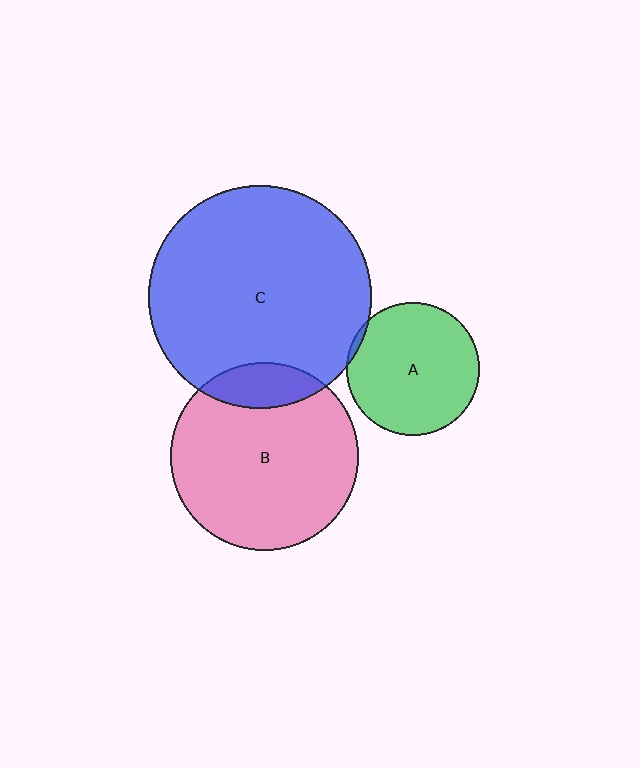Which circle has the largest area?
Circle C (blue).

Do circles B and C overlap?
Yes.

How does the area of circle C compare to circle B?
Approximately 1.4 times.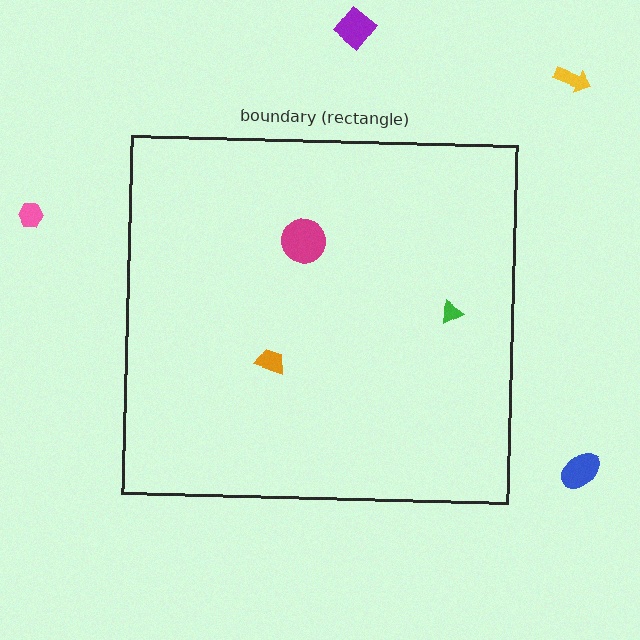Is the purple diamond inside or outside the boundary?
Outside.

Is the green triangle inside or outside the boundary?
Inside.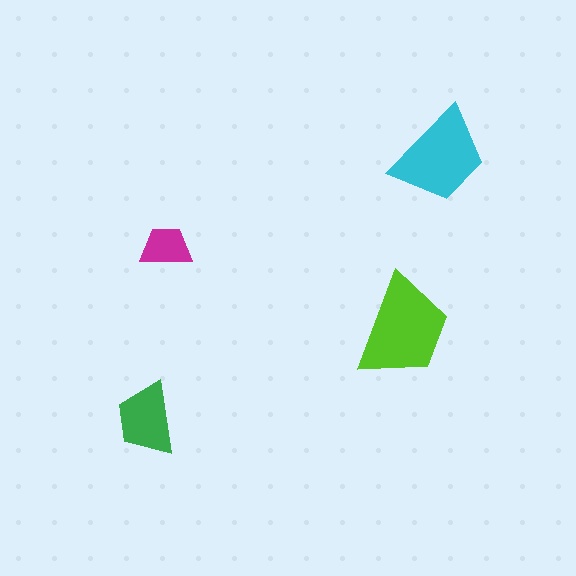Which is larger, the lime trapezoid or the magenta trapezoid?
The lime one.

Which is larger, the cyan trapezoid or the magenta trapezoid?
The cyan one.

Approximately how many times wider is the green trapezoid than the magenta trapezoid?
About 1.5 times wider.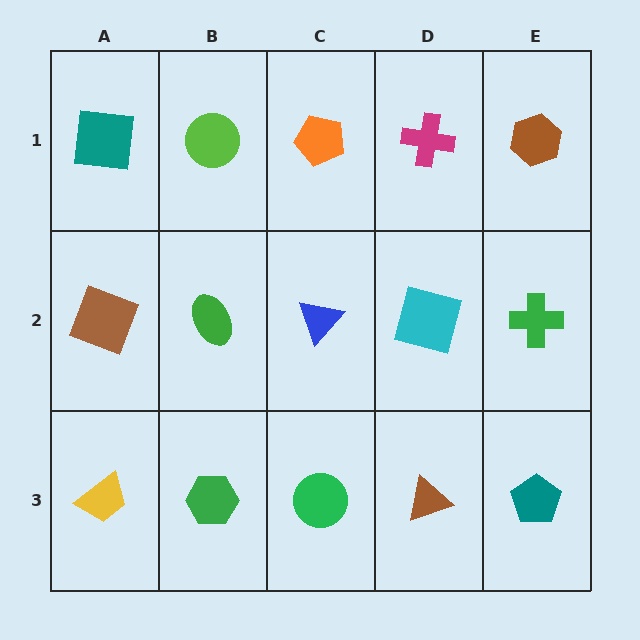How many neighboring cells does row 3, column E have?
2.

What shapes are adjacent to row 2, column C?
An orange pentagon (row 1, column C), a green circle (row 3, column C), a green ellipse (row 2, column B), a cyan square (row 2, column D).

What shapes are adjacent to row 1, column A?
A brown square (row 2, column A), a lime circle (row 1, column B).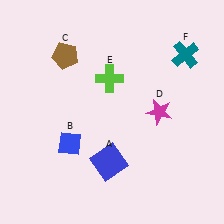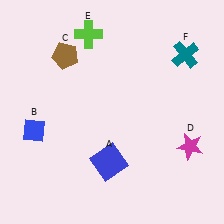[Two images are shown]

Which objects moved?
The objects that moved are: the blue diamond (B), the magenta star (D), the lime cross (E).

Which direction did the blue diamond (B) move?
The blue diamond (B) moved left.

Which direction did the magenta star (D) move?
The magenta star (D) moved down.